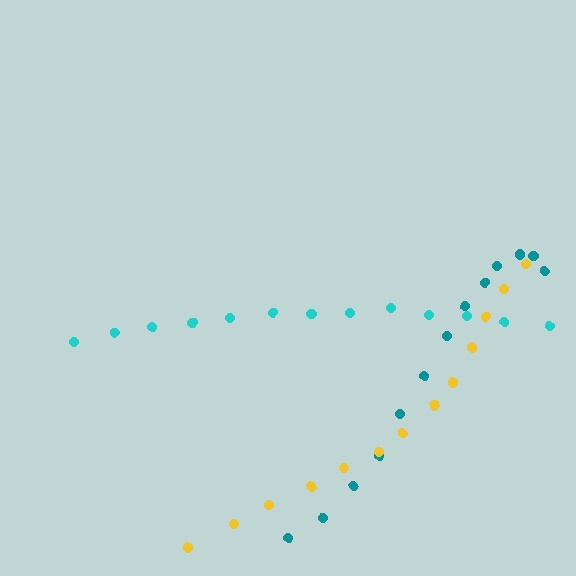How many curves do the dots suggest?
There are 3 distinct paths.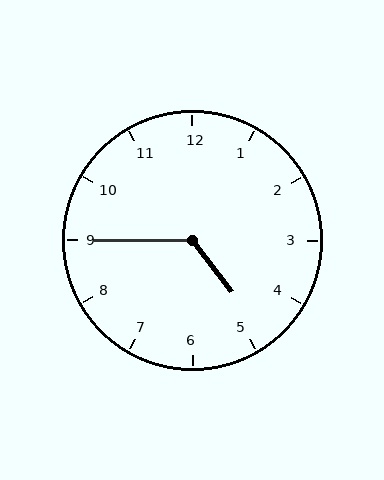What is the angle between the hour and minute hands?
Approximately 128 degrees.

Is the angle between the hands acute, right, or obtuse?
It is obtuse.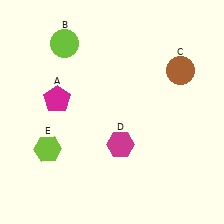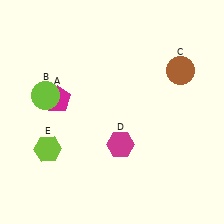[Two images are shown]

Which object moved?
The lime circle (B) moved down.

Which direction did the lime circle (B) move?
The lime circle (B) moved down.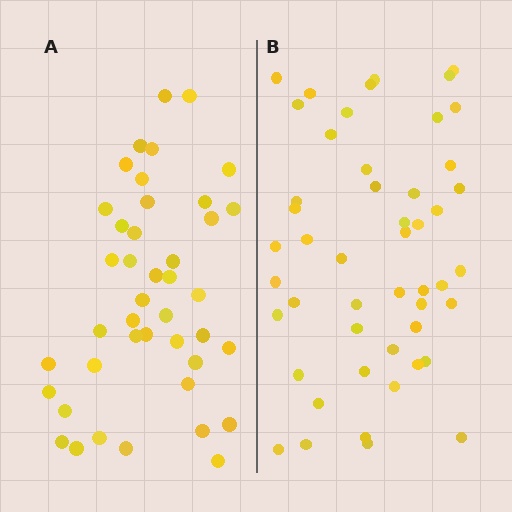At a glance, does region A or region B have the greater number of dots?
Region B (the right region) has more dots.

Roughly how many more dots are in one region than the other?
Region B has roughly 8 or so more dots than region A.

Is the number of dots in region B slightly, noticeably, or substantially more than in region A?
Region B has only slightly more — the two regions are fairly close. The ratio is roughly 1.2 to 1.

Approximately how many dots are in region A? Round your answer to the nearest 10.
About 40 dots. (The exact count is 42, which rounds to 40.)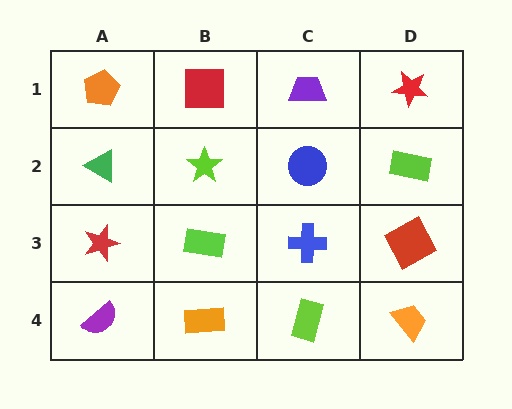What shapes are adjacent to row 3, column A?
A green triangle (row 2, column A), a purple semicircle (row 4, column A), a lime rectangle (row 3, column B).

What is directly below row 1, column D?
A lime rectangle.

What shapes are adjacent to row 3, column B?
A lime star (row 2, column B), an orange rectangle (row 4, column B), a red star (row 3, column A), a blue cross (row 3, column C).